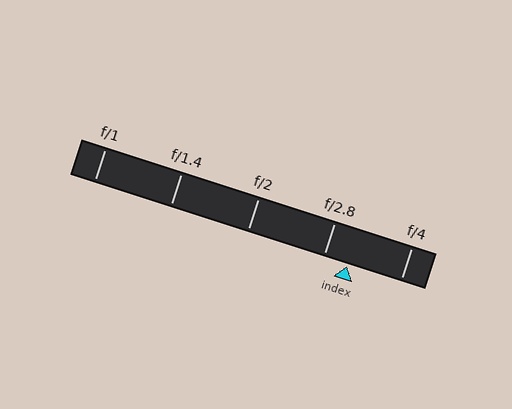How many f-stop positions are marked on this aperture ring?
There are 5 f-stop positions marked.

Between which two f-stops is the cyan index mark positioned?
The index mark is between f/2.8 and f/4.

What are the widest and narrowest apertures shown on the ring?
The widest aperture shown is f/1 and the narrowest is f/4.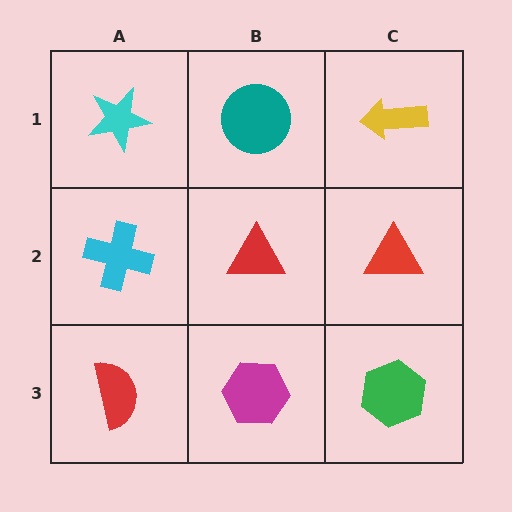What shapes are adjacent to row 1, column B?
A red triangle (row 2, column B), a cyan star (row 1, column A), a yellow arrow (row 1, column C).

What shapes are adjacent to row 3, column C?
A red triangle (row 2, column C), a magenta hexagon (row 3, column B).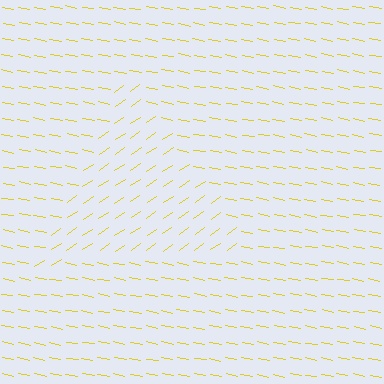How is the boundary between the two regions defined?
The boundary is defined purely by a change in line orientation (approximately 45 degrees difference). All lines are the same color and thickness.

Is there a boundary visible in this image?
Yes, there is a texture boundary formed by a change in line orientation.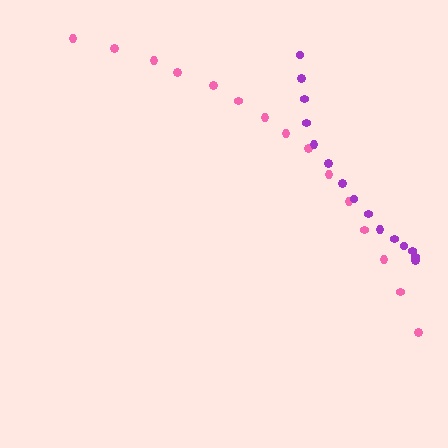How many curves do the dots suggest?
There are 2 distinct paths.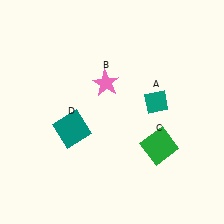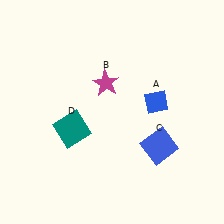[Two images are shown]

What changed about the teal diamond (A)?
In Image 1, A is teal. In Image 2, it changed to blue.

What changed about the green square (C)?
In Image 1, C is green. In Image 2, it changed to blue.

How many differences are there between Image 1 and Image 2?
There are 3 differences between the two images.